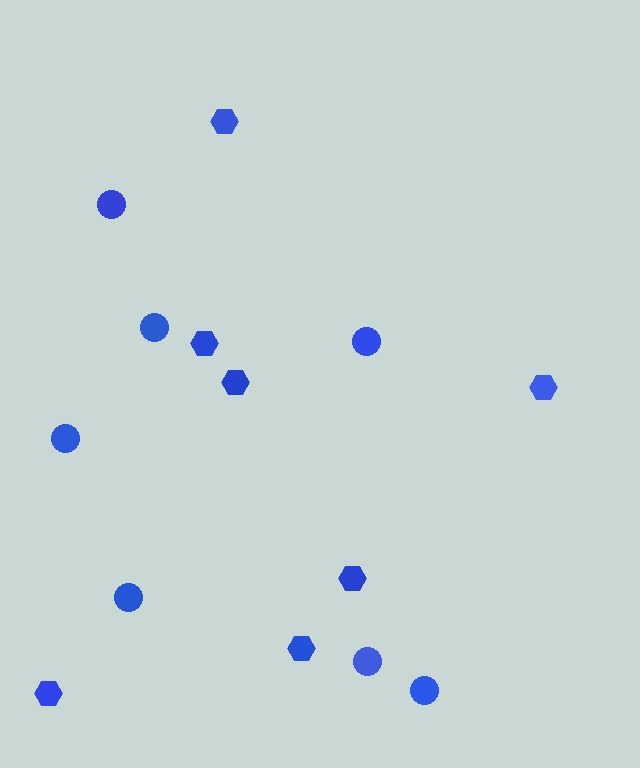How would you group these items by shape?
There are 2 groups: one group of circles (7) and one group of hexagons (7).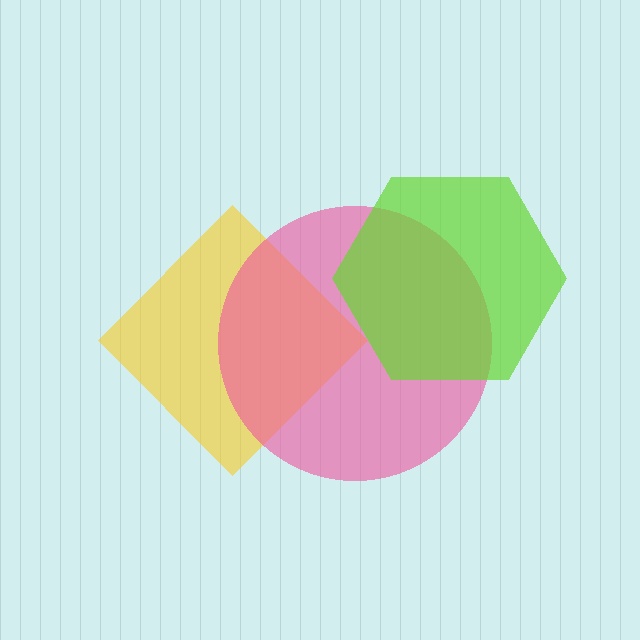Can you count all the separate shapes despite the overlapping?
Yes, there are 3 separate shapes.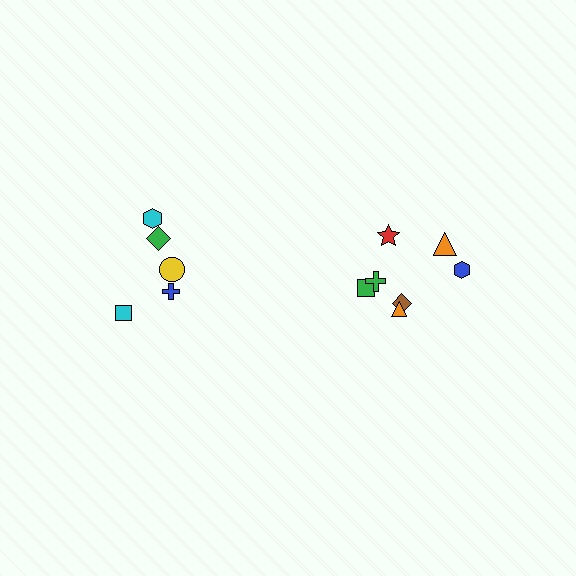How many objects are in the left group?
There are 5 objects.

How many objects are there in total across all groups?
There are 12 objects.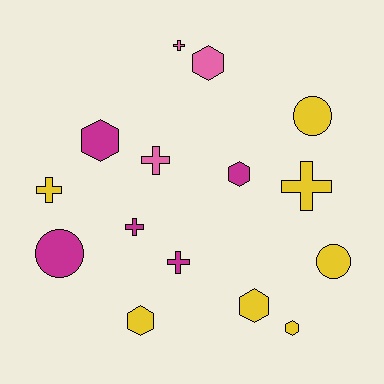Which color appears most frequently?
Yellow, with 7 objects.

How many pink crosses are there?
There are 2 pink crosses.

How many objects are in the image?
There are 15 objects.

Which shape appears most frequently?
Cross, with 6 objects.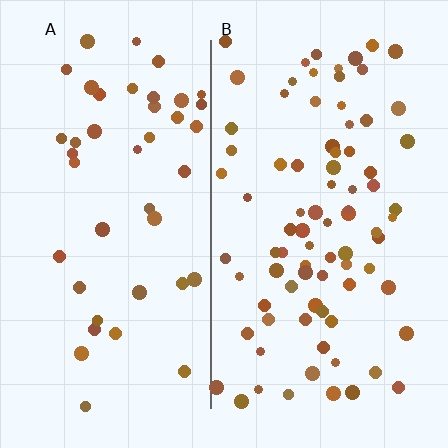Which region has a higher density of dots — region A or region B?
B (the right).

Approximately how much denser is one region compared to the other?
Approximately 1.9× — region B over region A.